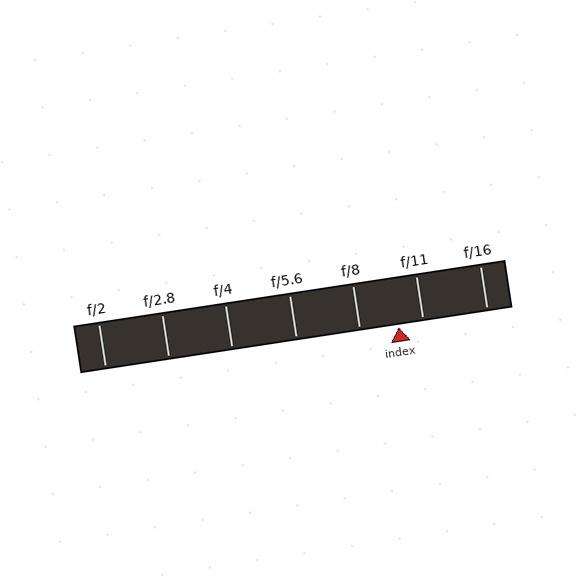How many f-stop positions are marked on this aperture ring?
There are 7 f-stop positions marked.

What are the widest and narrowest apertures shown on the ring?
The widest aperture shown is f/2 and the narrowest is f/16.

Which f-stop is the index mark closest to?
The index mark is closest to f/11.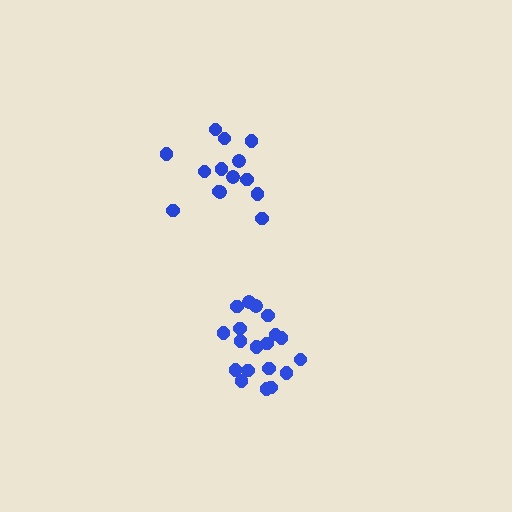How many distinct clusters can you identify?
There are 2 distinct clusters.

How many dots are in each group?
Group 1: 14 dots, Group 2: 20 dots (34 total).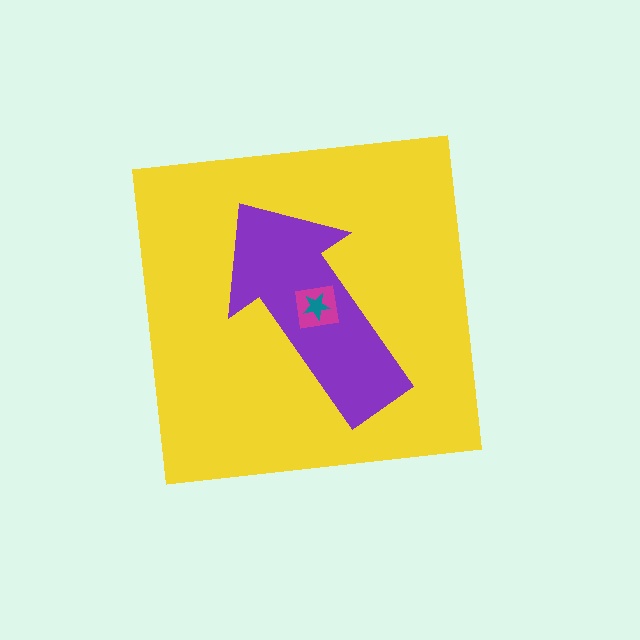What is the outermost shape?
The yellow square.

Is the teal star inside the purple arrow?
Yes.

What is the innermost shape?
The teal star.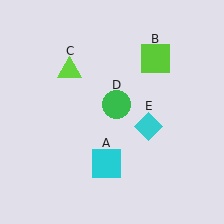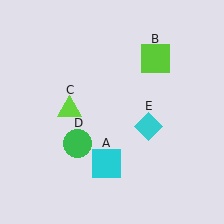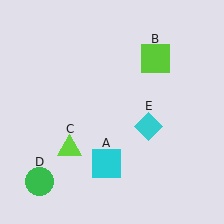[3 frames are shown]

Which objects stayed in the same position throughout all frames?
Cyan square (object A) and lime square (object B) and cyan diamond (object E) remained stationary.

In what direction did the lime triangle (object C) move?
The lime triangle (object C) moved down.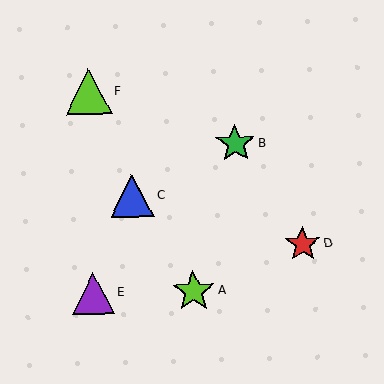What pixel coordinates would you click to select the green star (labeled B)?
Click at (235, 143) to select the green star B.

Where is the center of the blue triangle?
The center of the blue triangle is at (132, 196).